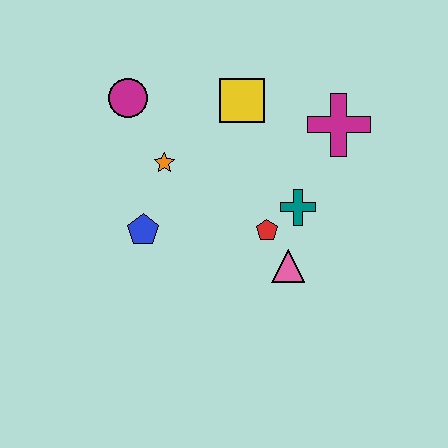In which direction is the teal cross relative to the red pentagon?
The teal cross is to the right of the red pentagon.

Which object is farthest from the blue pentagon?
The magenta cross is farthest from the blue pentagon.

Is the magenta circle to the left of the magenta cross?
Yes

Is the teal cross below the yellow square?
Yes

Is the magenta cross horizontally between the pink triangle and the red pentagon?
No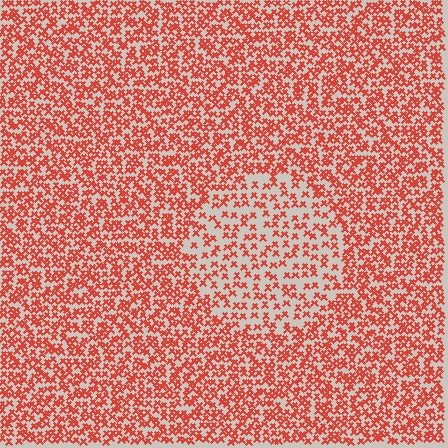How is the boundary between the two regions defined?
The boundary is defined by a change in element density (approximately 1.9x ratio). All elements are the same color, size, and shape.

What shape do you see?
I see a circle.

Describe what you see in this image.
The image contains small red elements arranged at two different densities. A circle-shaped region is visible where the elements are less densely packed than the surrounding area.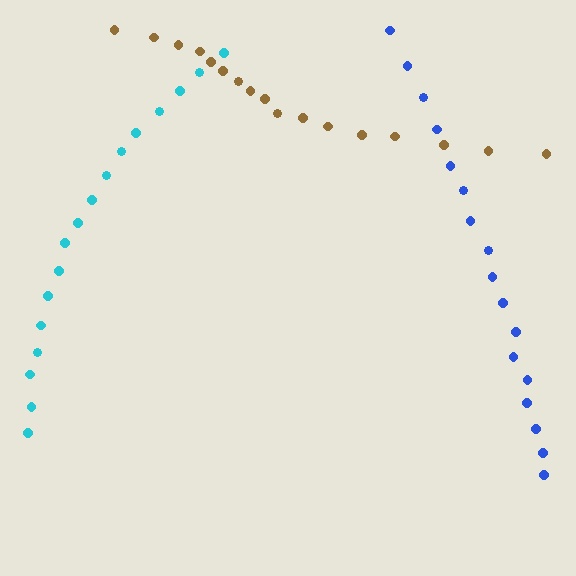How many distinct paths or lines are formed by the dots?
There are 3 distinct paths.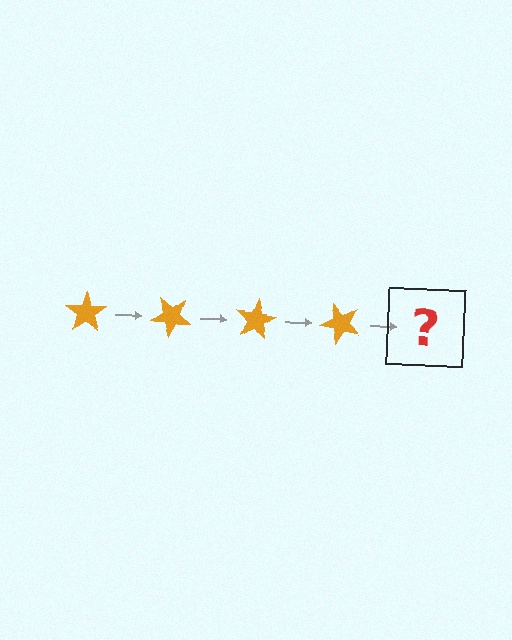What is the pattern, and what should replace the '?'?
The pattern is that the star rotates 40 degrees each step. The '?' should be an orange star rotated 160 degrees.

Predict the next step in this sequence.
The next step is an orange star rotated 160 degrees.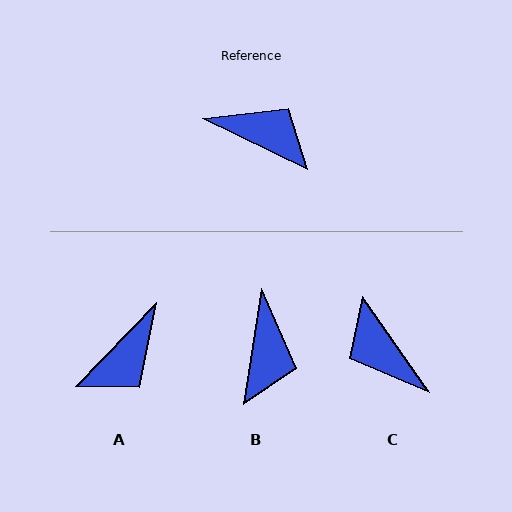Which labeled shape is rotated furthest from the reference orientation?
C, about 151 degrees away.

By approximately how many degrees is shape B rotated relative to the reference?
Approximately 73 degrees clockwise.